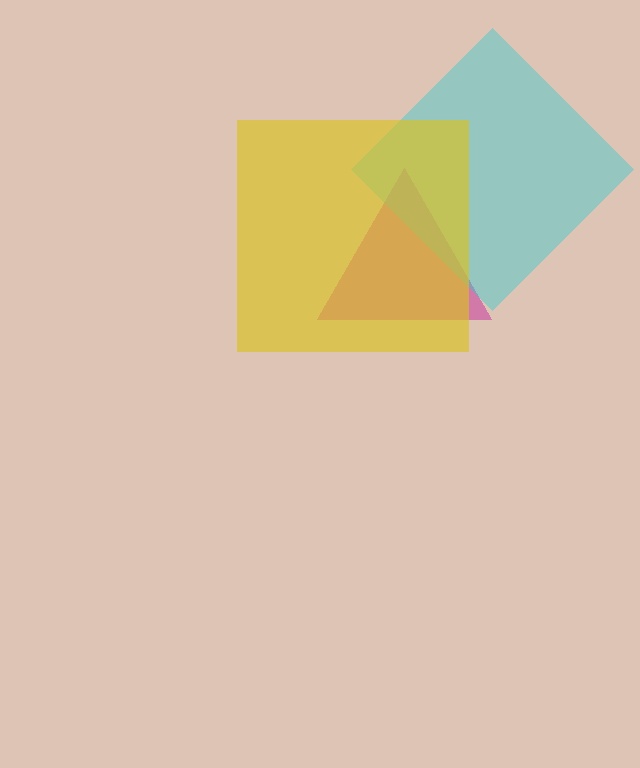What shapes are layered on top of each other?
The layered shapes are: a magenta triangle, a cyan diamond, a yellow square.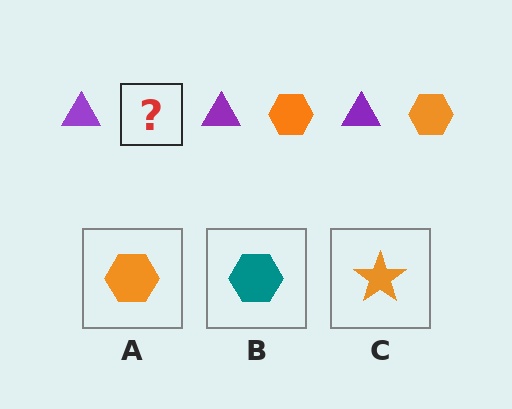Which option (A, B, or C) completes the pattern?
A.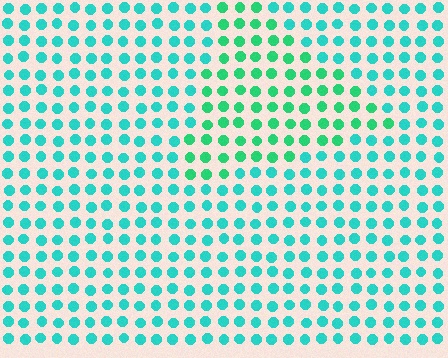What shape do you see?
I see a triangle.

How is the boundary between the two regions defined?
The boundary is defined purely by a slight shift in hue (about 28 degrees). Spacing, size, and orientation are identical on both sides.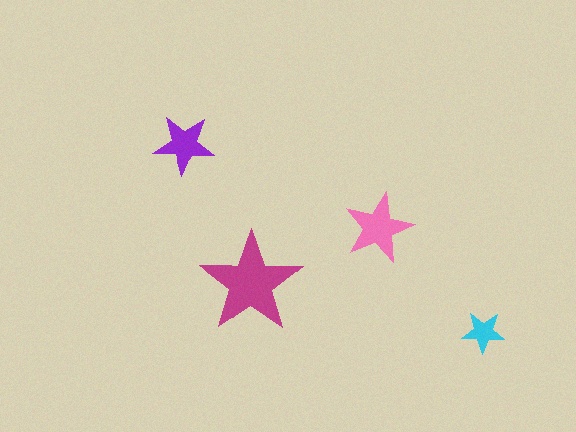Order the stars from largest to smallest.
the magenta one, the pink one, the purple one, the cyan one.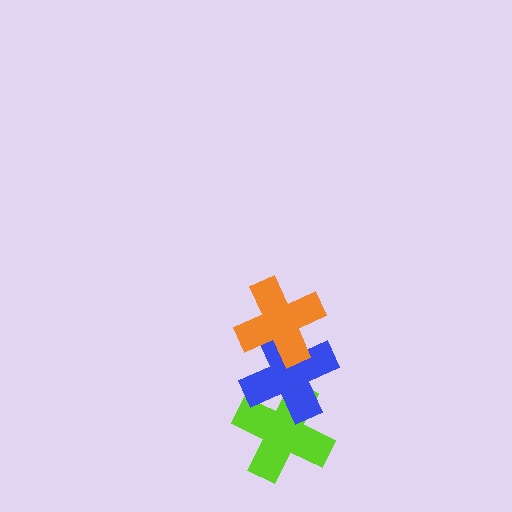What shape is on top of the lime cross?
The blue cross is on top of the lime cross.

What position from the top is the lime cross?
The lime cross is 3rd from the top.